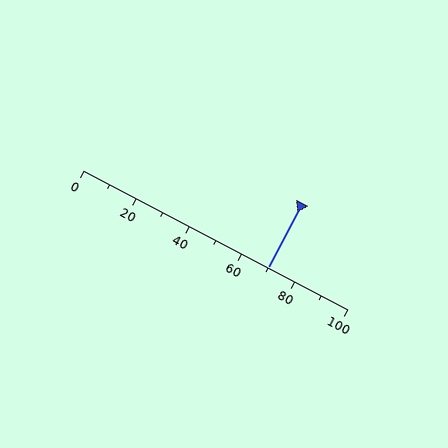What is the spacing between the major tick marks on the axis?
The major ticks are spaced 20 apart.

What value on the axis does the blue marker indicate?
The marker indicates approximately 70.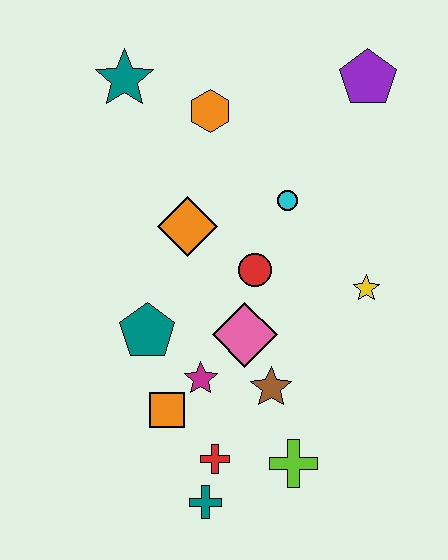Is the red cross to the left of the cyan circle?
Yes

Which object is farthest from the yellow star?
The teal star is farthest from the yellow star.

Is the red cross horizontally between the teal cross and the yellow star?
Yes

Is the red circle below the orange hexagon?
Yes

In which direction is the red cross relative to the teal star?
The red cross is below the teal star.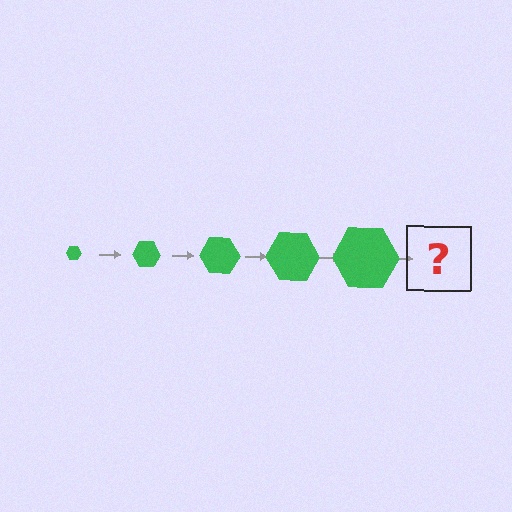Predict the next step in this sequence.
The next step is a green hexagon, larger than the previous one.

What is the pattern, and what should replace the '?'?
The pattern is that the hexagon gets progressively larger each step. The '?' should be a green hexagon, larger than the previous one.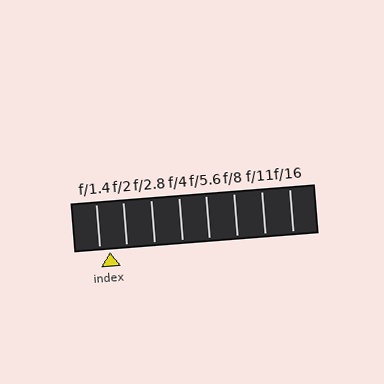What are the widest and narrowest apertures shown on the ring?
The widest aperture shown is f/1.4 and the narrowest is f/16.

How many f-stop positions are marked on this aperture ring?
There are 8 f-stop positions marked.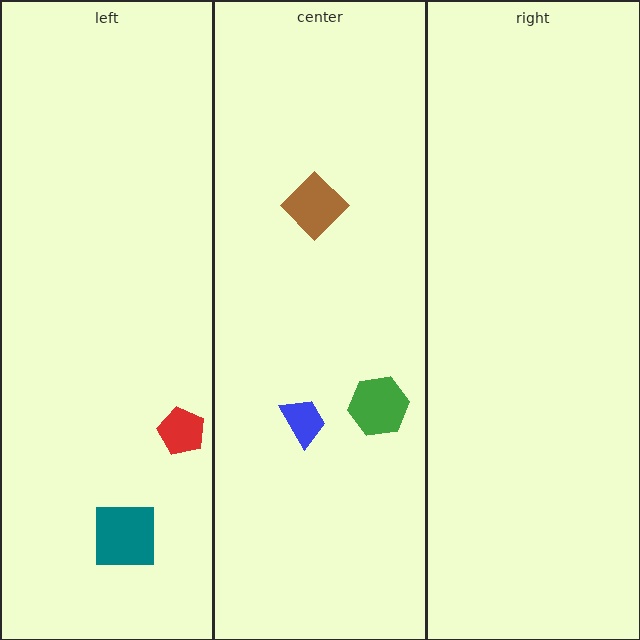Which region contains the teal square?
The left region.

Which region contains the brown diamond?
The center region.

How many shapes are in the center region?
3.